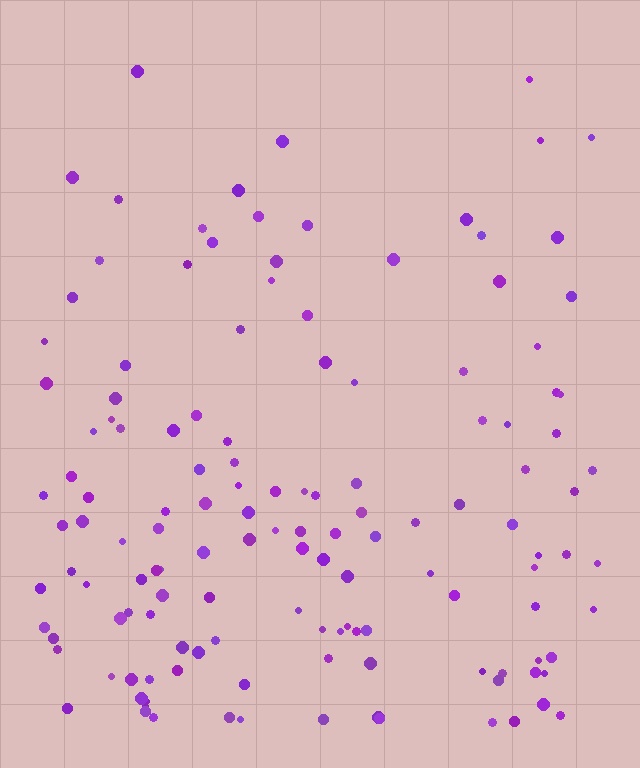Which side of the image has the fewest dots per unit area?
The top.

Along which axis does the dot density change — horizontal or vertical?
Vertical.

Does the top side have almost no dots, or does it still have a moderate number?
Still a moderate number, just noticeably fewer than the bottom.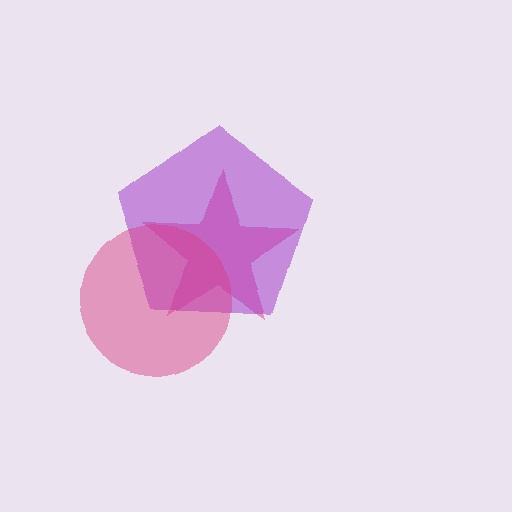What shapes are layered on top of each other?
The layered shapes are: a pink star, a purple pentagon, a magenta circle.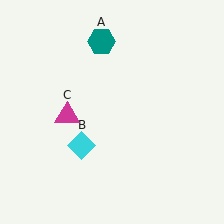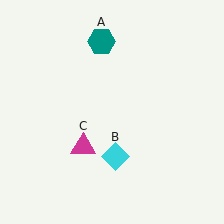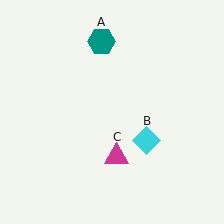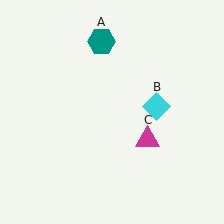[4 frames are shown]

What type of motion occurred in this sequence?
The cyan diamond (object B), magenta triangle (object C) rotated counterclockwise around the center of the scene.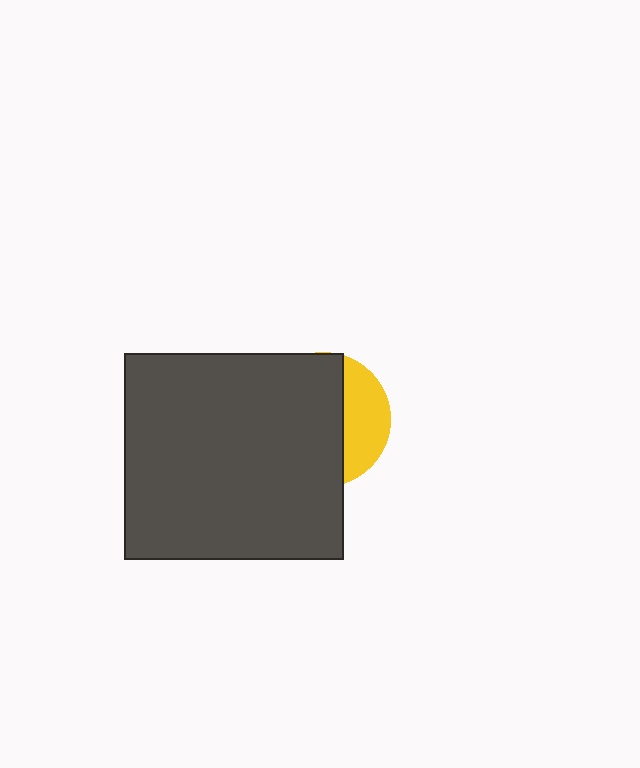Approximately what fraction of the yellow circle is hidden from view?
Roughly 69% of the yellow circle is hidden behind the dark gray rectangle.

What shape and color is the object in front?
The object in front is a dark gray rectangle.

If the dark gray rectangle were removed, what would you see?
You would see the complete yellow circle.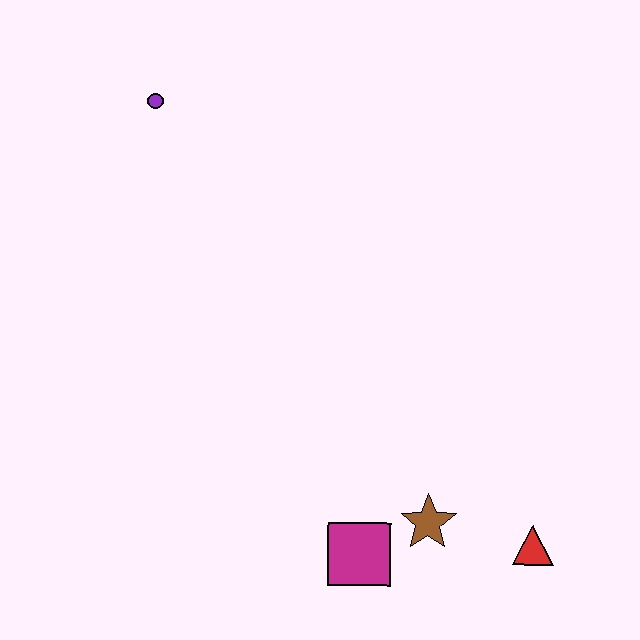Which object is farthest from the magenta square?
The purple circle is farthest from the magenta square.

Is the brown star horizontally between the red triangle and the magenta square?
Yes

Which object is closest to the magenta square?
The brown star is closest to the magenta square.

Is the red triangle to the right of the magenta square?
Yes